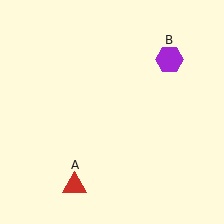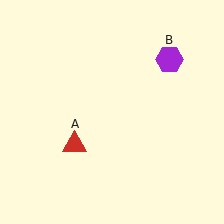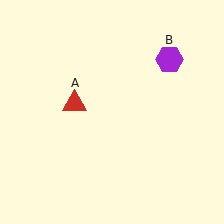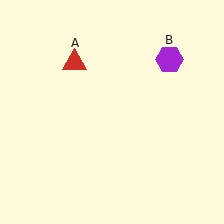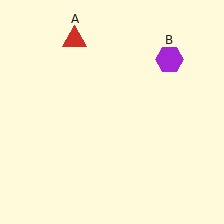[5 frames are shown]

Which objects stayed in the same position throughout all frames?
Purple hexagon (object B) remained stationary.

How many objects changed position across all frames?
1 object changed position: red triangle (object A).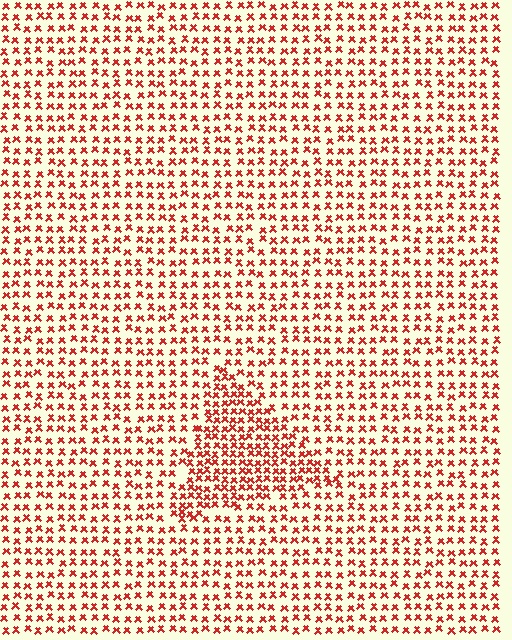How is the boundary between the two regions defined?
The boundary is defined by a change in element density (approximately 1.7x ratio). All elements are the same color, size, and shape.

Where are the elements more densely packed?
The elements are more densely packed inside the triangle boundary.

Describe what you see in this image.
The image contains small red elements arranged at two different densities. A triangle-shaped region is visible where the elements are more densely packed than the surrounding area.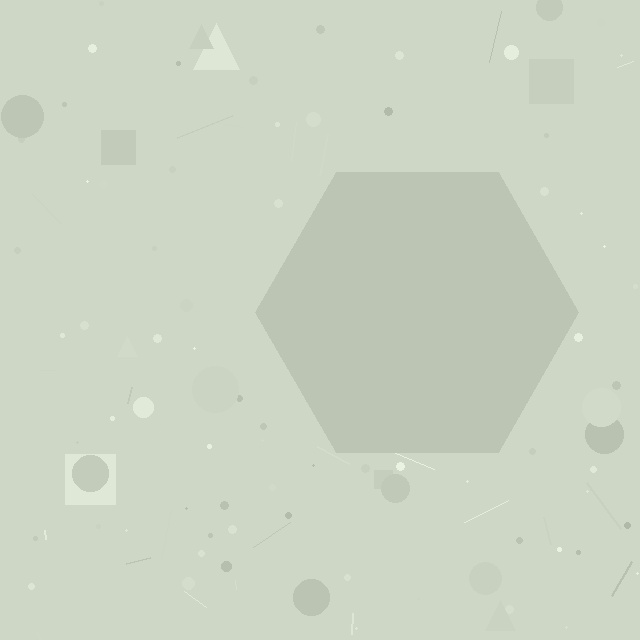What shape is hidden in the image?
A hexagon is hidden in the image.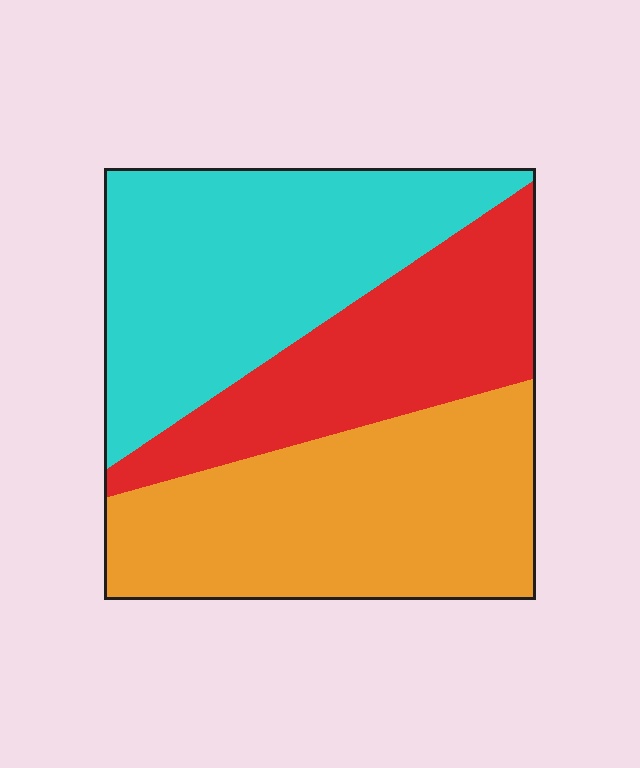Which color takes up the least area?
Red, at roughly 25%.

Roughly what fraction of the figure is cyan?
Cyan takes up between a third and a half of the figure.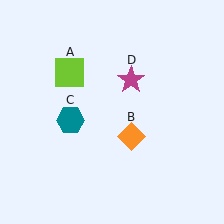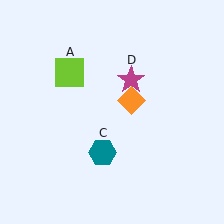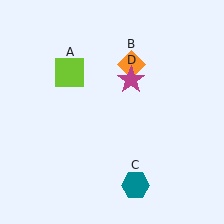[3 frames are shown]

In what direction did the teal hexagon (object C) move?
The teal hexagon (object C) moved down and to the right.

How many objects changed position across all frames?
2 objects changed position: orange diamond (object B), teal hexagon (object C).